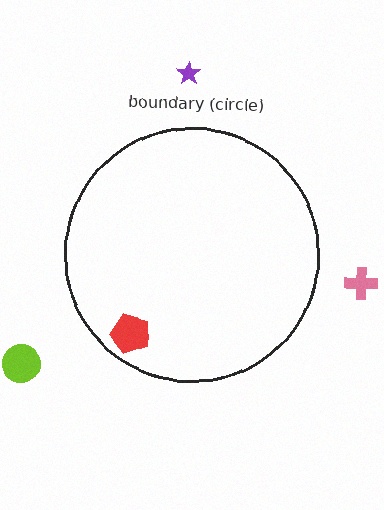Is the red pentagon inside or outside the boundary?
Inside.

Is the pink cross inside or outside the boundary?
Outside.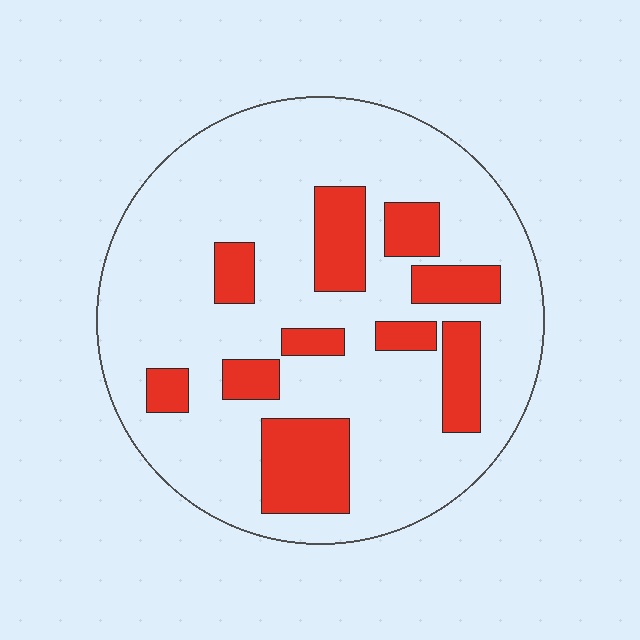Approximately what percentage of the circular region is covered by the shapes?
Approximately 20%.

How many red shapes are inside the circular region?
10.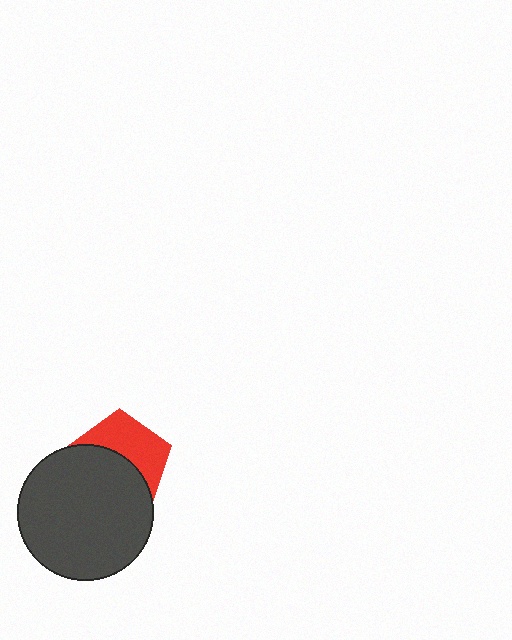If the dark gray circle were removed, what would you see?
You would see the complete red pentagon.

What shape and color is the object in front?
The object in front is a dark gray circle.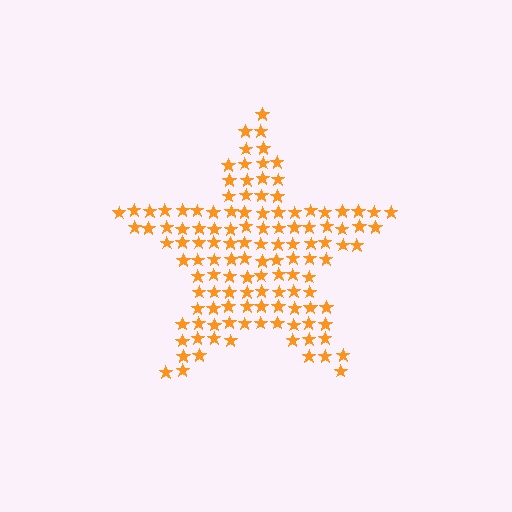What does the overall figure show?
The overall figure shows a star.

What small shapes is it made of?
It is made of small stars.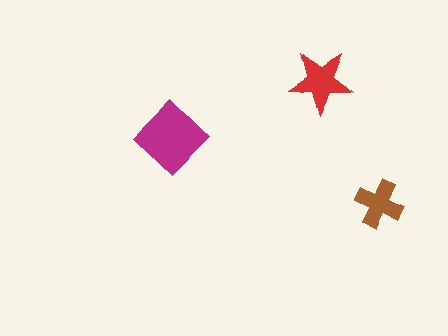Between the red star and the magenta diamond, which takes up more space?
The magenta diamond.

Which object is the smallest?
The brown cross.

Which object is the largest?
The magenta diamond.